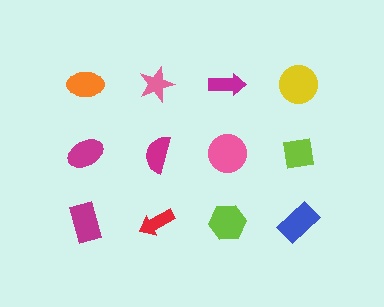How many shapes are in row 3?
4 shapes.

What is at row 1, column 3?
A magenta arrow.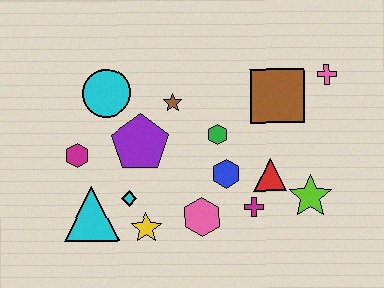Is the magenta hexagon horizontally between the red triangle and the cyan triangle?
No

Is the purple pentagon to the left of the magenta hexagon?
No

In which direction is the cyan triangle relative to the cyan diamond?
The cyan triangle is to the left of the cyan diamond.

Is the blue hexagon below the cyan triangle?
No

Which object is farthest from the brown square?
The cyan triangle is farthest from the brown square.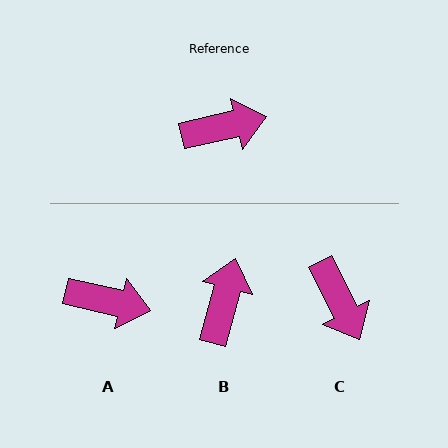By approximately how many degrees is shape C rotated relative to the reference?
Approximately 76 degrees clockwise.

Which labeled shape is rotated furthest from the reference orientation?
C, about 76 degrees away.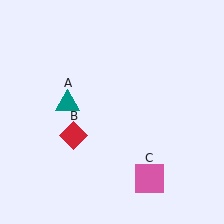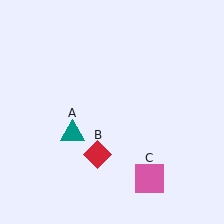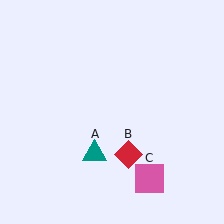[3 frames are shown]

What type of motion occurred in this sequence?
The teal triangle (object A), red diamond (object B) rotated counterclockwise around the center of the scene.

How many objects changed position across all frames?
2 objects changed position: teal triangle (object A), red diamond (object B).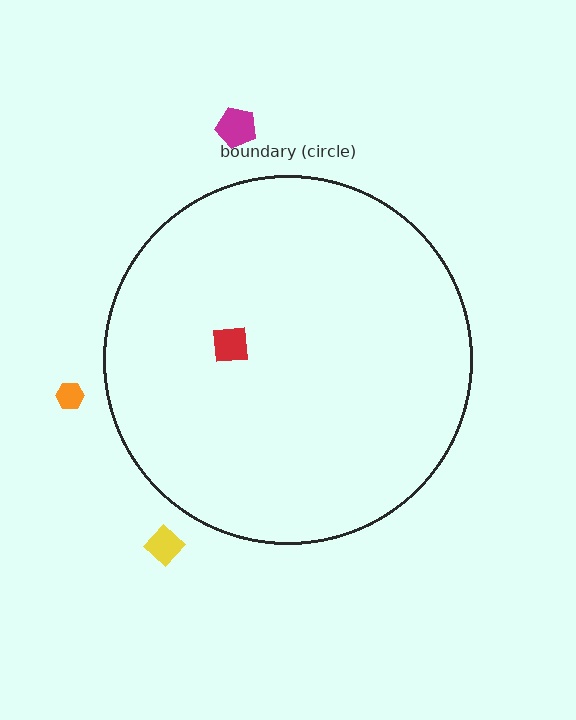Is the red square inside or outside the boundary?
Inside.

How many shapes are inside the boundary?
1 inside, 3 outside.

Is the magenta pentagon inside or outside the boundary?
Outside.